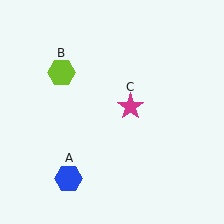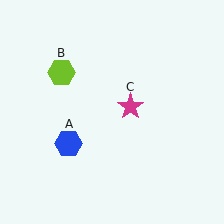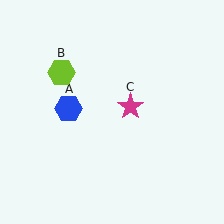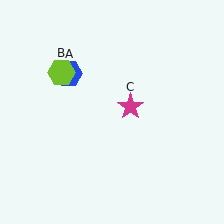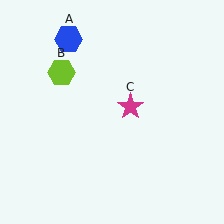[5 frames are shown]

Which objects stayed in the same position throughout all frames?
Lime hexagon (object B) and magenta star (object C) remained stationary.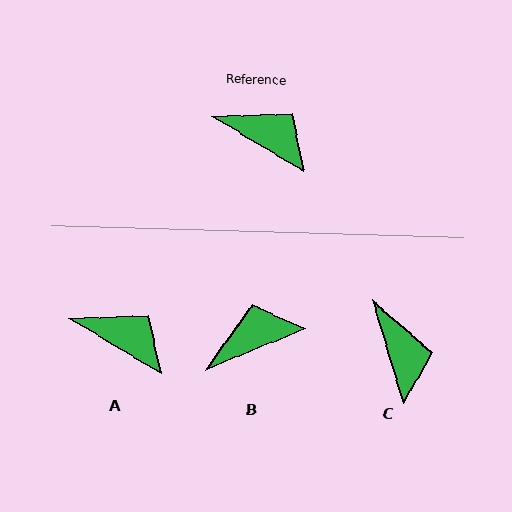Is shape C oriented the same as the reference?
No, it is off by about 42 degrees.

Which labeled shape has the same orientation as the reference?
A.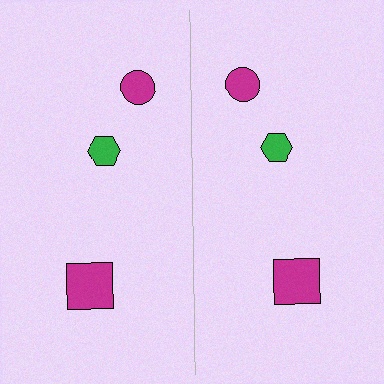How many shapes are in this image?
There are 6 shapes in this image.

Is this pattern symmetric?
Yes, this pattern has bilateral (reflection) symmetry.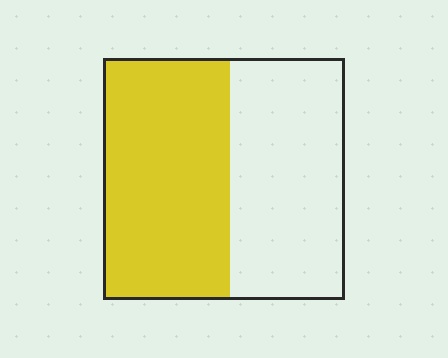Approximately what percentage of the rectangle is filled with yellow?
Approximately 50%.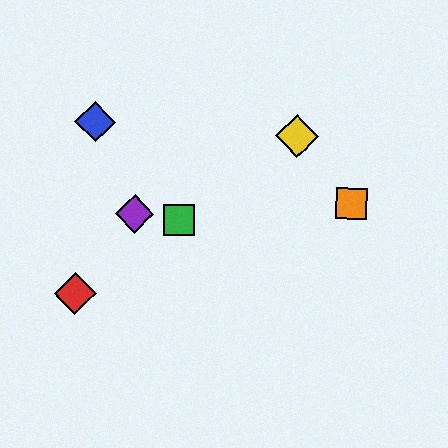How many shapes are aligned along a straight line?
3 shapes (the red diamond, the green square, the yellow diamond) are aligned along a straight line.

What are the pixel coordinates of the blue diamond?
The blue diamond is at (95, 122).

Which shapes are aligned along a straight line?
The red diamond, the green square, the yellow diamond are aligned along a straight line.